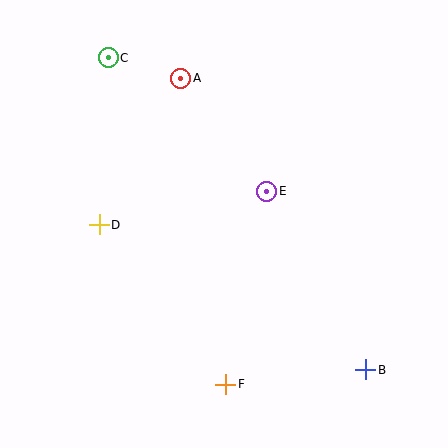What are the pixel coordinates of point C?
Point C is at (108, 58).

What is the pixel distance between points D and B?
The distance between D and B is 303 pixels.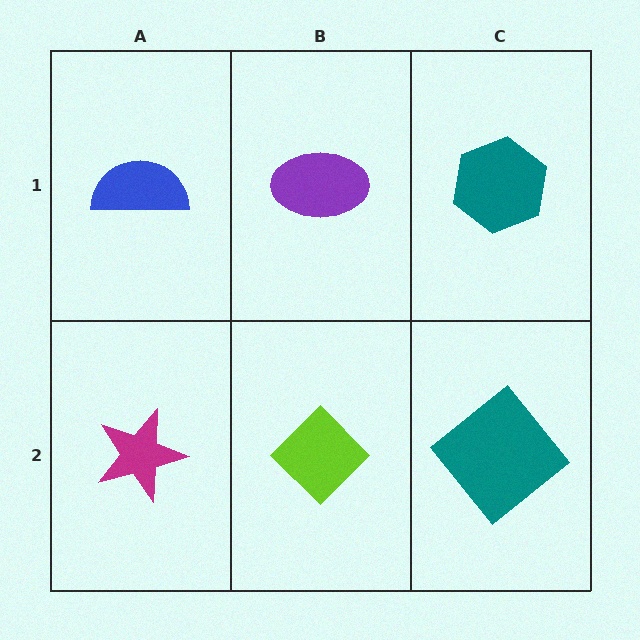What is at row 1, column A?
A blue semicircle.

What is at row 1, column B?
A purple ellipse.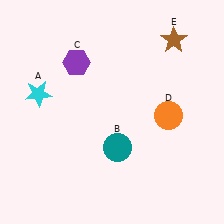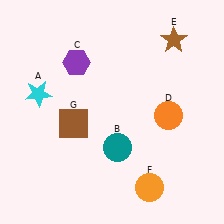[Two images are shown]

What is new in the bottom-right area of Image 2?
An orange circle (F) was added in the bottom-right area of Image 2.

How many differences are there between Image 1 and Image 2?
There are 2 differences between the two images.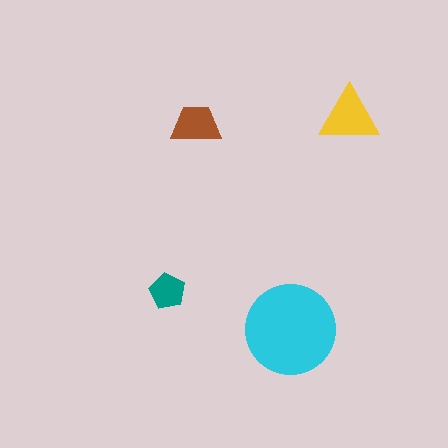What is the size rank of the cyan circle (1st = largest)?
1st.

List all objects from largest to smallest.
The cyan circle, the yellow triangle, the brown trapezoid, the teal pentagon.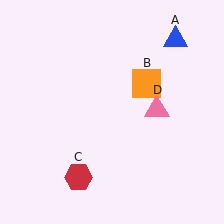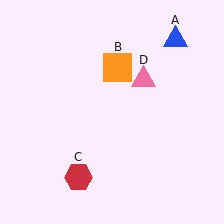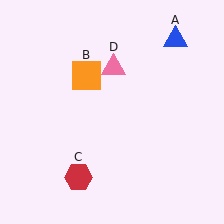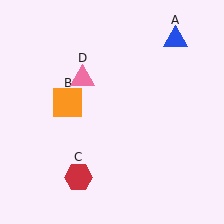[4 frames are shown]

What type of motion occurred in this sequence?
The orange square (object B), pink triangle (object D) rotated counterclockwise around the center of the scene.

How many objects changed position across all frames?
2 objects changed position: orange square (object B), pink triangle (object D).